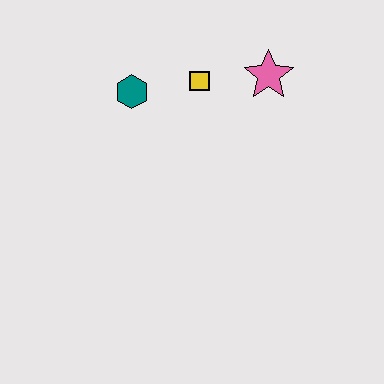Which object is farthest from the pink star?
The teal hexagon is farthest from the pink star.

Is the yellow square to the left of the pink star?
Yes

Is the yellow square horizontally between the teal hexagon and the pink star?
Yes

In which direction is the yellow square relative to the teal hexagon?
The yellow square is to the right of the teal hexagon.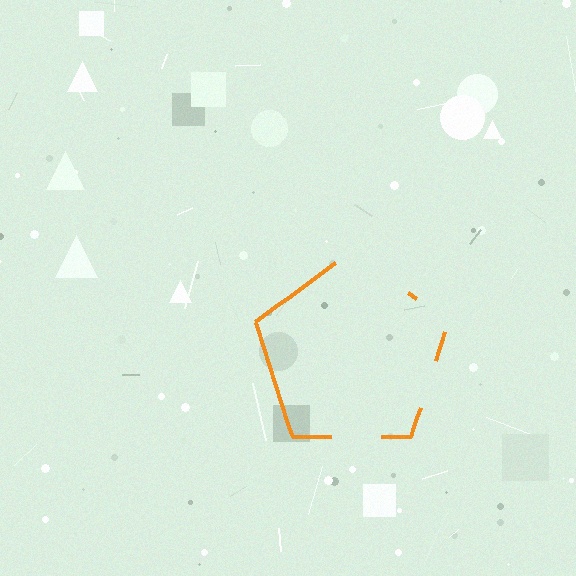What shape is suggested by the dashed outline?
The dashed outline suggests a pentagon.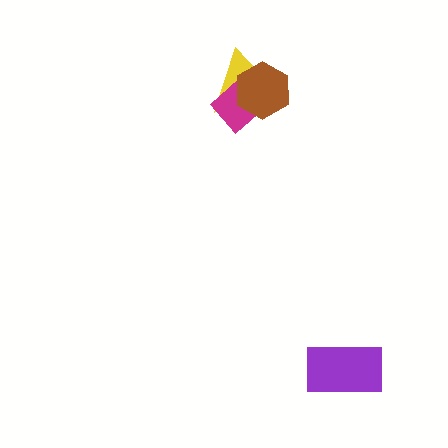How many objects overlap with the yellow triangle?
2 objects overlap with the yellow triangle.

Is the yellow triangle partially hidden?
Yes, it is partially covered by another shape.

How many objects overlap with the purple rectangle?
0 objects overlap with the purple rectangle.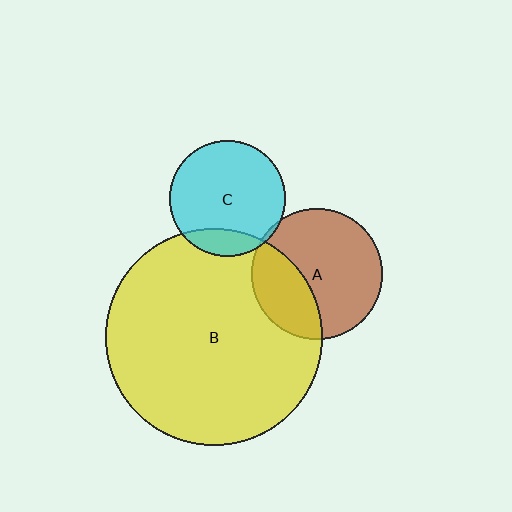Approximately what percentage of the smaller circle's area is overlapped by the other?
Approximately 5%.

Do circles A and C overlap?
Yes.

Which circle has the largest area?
Circle B (yellow).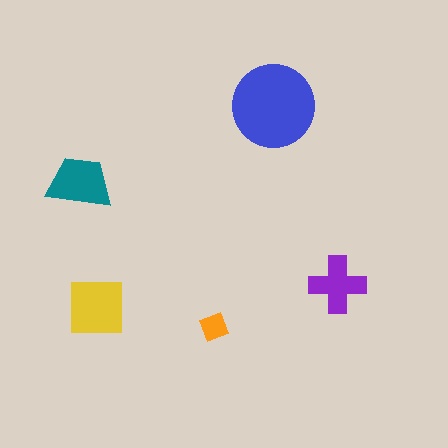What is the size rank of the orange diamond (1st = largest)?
5th.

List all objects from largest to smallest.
The blue circle, the yellow square, the teal trapezoid, the purple cross, the orange diamond.